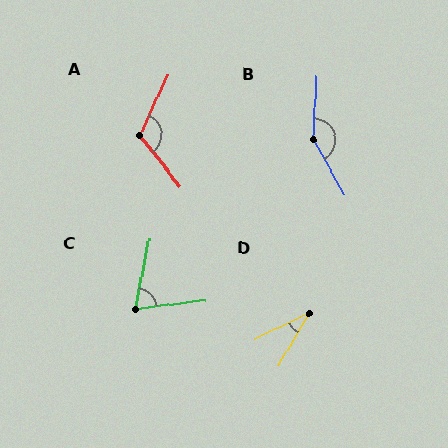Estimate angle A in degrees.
Approximately 117 degrees.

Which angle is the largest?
B, at approximately 149 degrees.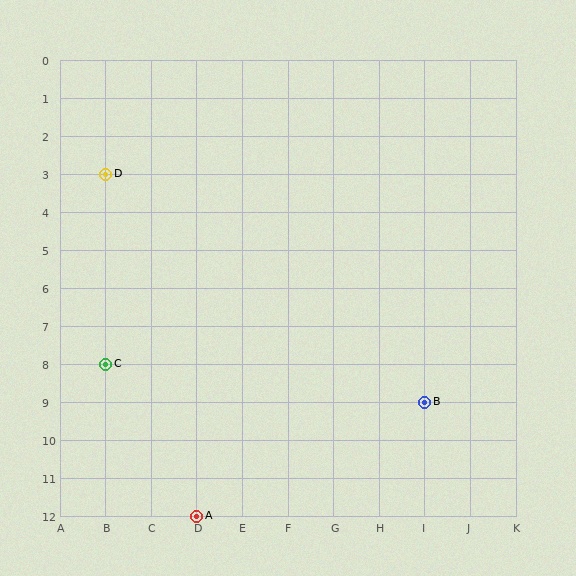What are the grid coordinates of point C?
Point C is at grid coordinates (B, 8).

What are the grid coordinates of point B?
Point B is at grid coordinates (I, 9).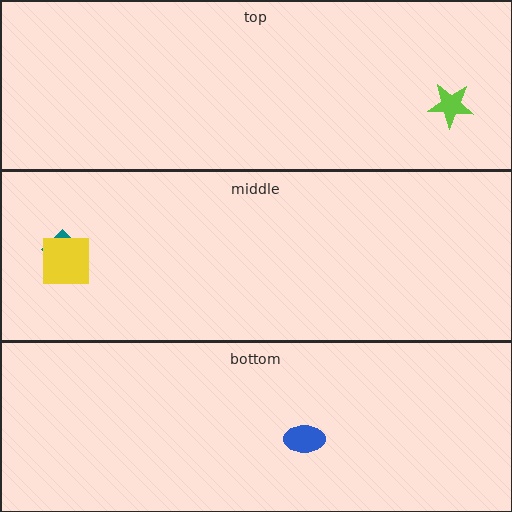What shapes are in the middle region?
The teal diamond, the yellow square.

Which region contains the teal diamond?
The middle region.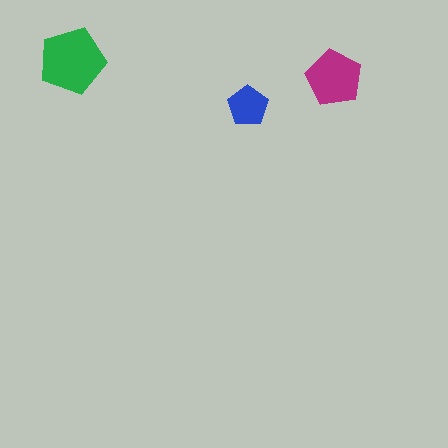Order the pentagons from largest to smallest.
the green one, the magenta one, the blue one.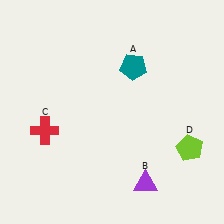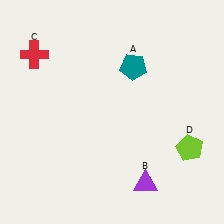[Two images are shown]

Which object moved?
The red cross (C) moved up.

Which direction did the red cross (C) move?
The red cross (C) moved up.